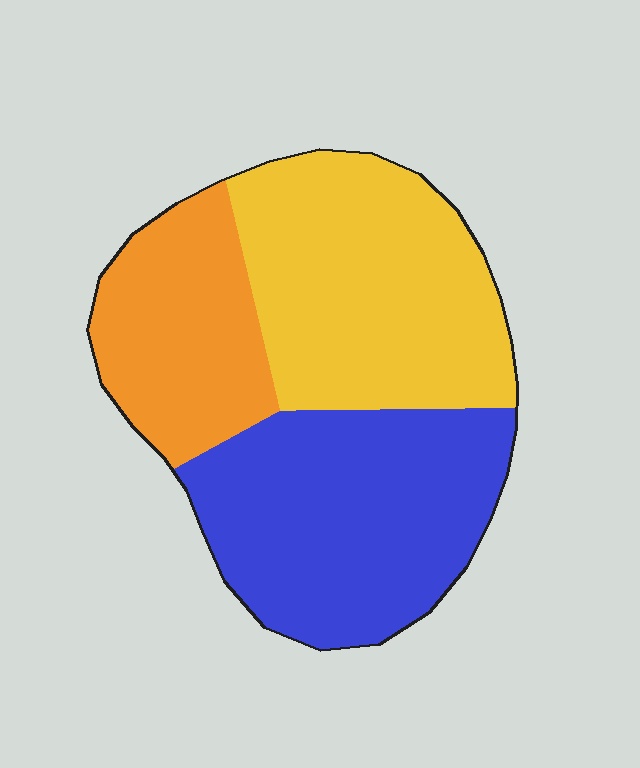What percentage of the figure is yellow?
Yellow takes up about three eighths (3/8) of the figure.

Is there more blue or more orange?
Blue.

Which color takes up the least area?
Orange, at roughly 25%.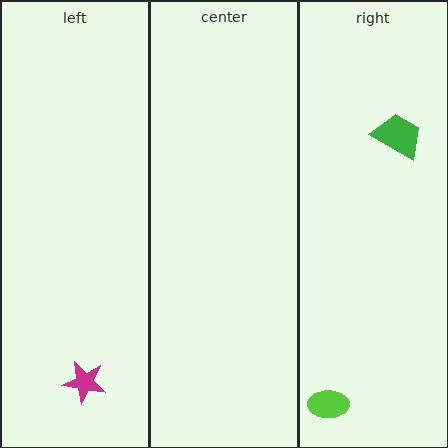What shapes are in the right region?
The green trapezoid, the lime ellipse.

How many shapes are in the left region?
1.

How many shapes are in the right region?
2.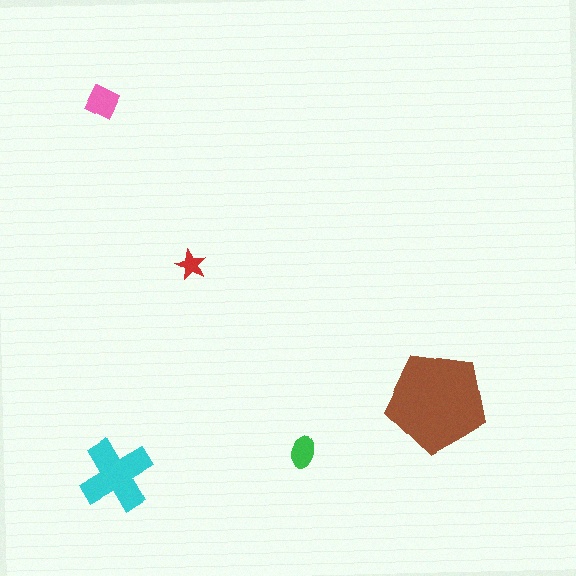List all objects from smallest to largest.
The red star, the green ellipse, the pink diamond, the cyan cross, the brown pentagon.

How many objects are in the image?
There are 5 objects in the image.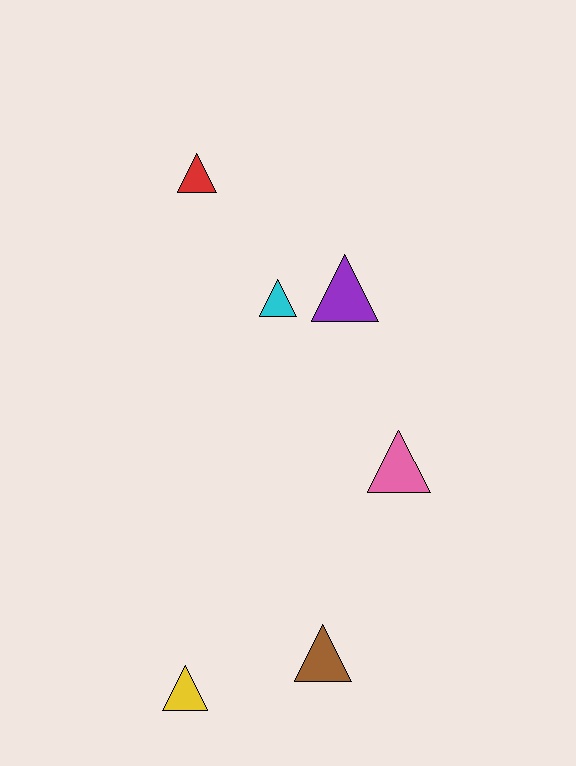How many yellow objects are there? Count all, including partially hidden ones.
There is 1 yellow object.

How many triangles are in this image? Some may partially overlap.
There are 6 triangles.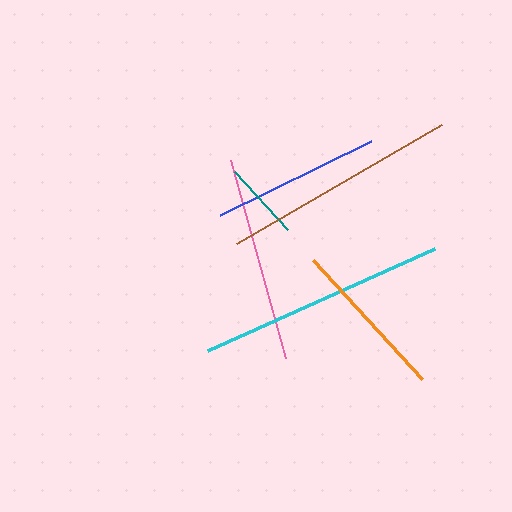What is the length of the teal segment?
The teal segment is approximately 79 pixels long.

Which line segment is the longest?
The cyan line is the longest at approximately 249 pixels.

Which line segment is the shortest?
The teal line is the shortest at approximately 79 pixels.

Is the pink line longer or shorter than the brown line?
The brown line is longer than the pink line.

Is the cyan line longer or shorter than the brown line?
The cyan line is longer than the brown line.